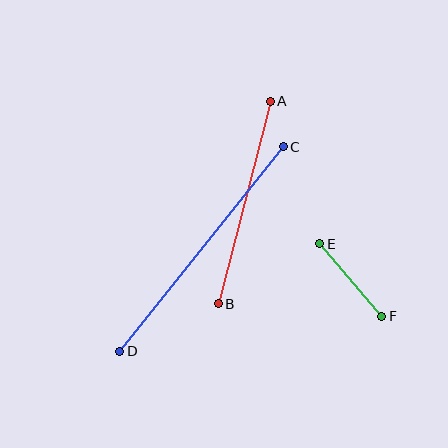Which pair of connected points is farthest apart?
Points C and D are farthest apart.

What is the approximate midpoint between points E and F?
The midpoint is at approximately (351, 280) pixels.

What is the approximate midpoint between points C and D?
The midpoint is at approximately (201, 249) pixels.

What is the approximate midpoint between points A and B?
The midpoint is at approximately (244, 202) pixels.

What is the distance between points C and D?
The distance is approximately 262 pixels.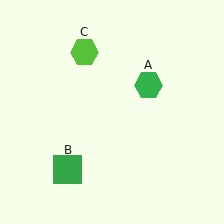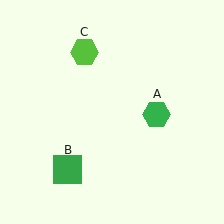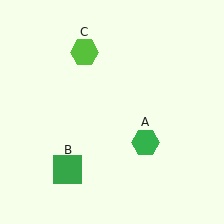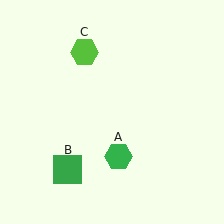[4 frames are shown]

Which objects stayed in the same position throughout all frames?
Green square (object B) and lime hexagon (object C) remained stationary.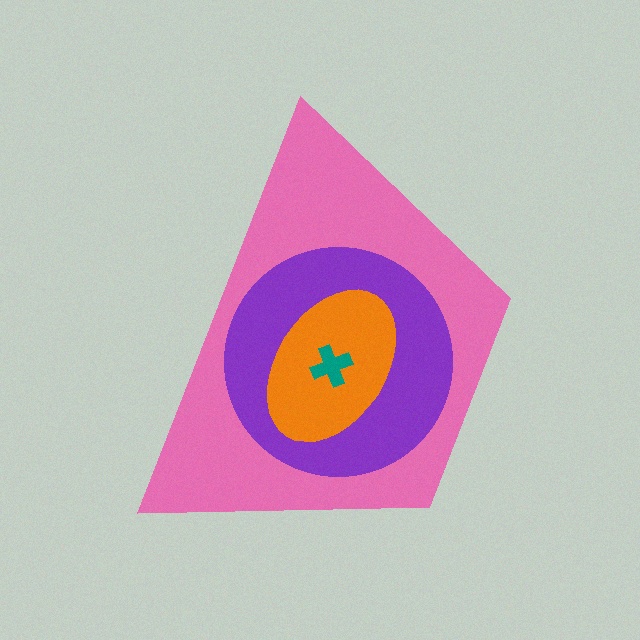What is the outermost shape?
The pink trapezoid.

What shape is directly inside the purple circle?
The orange ellipse.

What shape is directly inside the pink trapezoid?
The purple circle.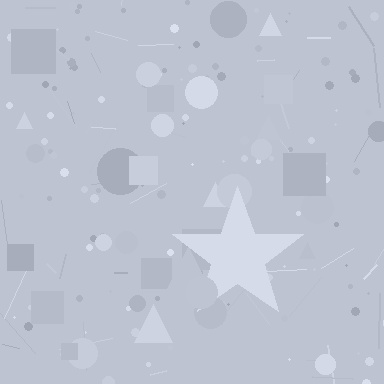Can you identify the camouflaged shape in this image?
The camouflaged shape is a star.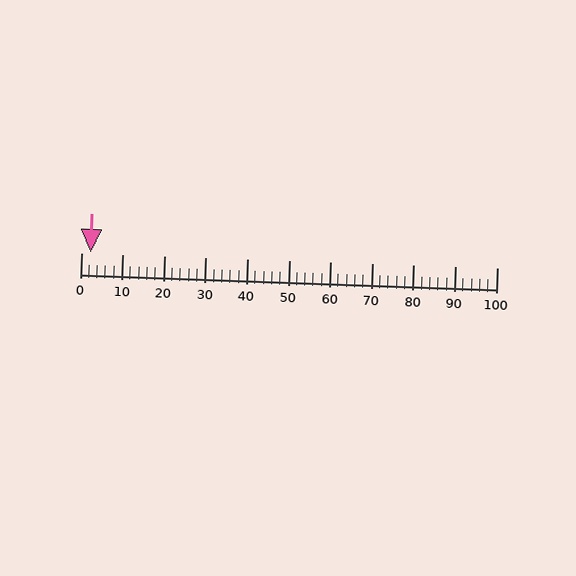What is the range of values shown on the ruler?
The ruler shows values from 0 to 100.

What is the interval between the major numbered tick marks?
The major tick marks are spaced 10 units apart.